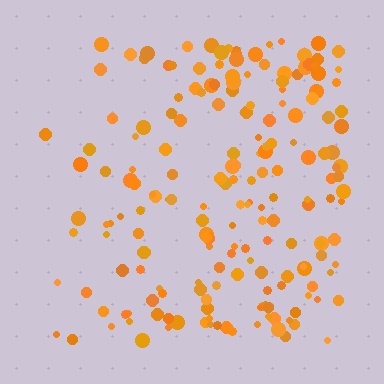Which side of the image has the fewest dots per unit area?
The left.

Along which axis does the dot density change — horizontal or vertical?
Horizontal.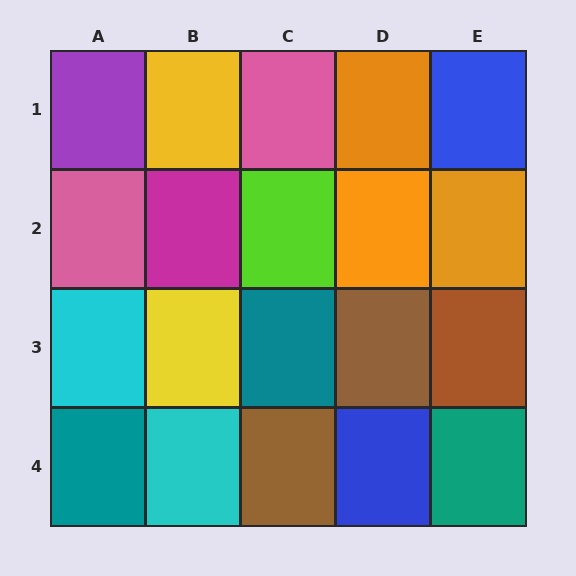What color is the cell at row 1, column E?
Blue.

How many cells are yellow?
2 cells are yellow.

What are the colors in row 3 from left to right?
Cyan, yellow, teal, brown, brown.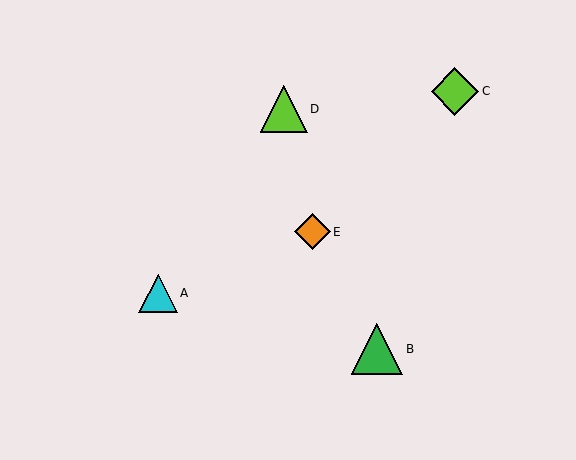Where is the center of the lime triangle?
The center of the lime triangle is at (284, 109).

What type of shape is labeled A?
Shape A is a cyan triangle.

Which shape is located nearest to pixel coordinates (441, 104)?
The lime diamond (labeled C) at (455, 91) is nearest to that location.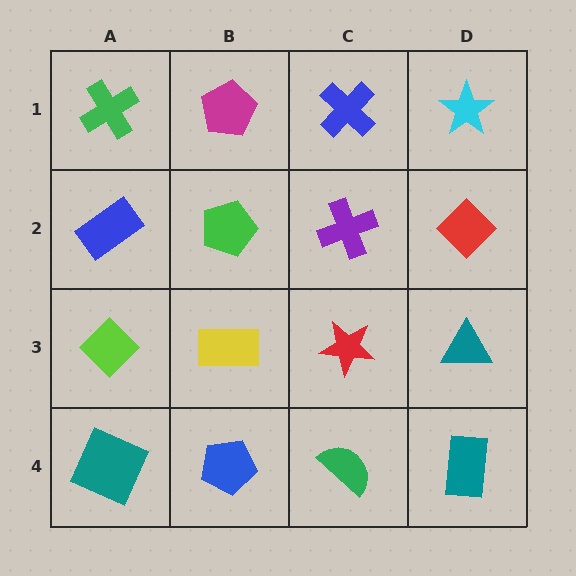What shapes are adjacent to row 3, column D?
A red diamond (row 2, column D), a teal rectangle (row 4, column D), a red star (row 3, column C).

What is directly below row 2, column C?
A red star.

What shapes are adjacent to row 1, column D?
A red diamond (row 2, column D), a blue cross (row 1, column C).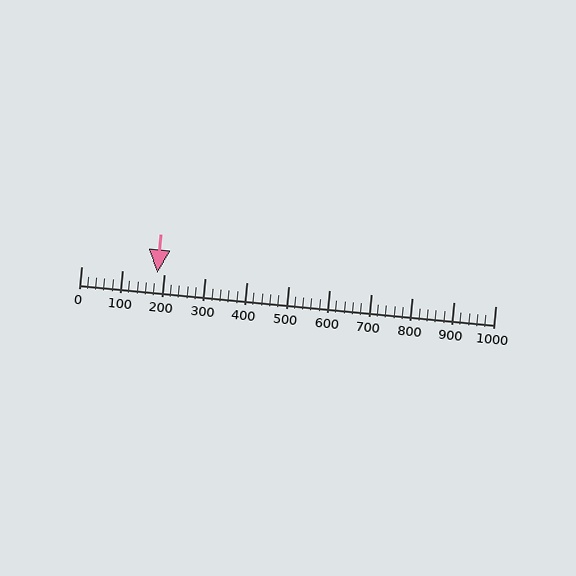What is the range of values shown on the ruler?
The ruler shows values from 0 to 1000.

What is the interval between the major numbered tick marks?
The major tick marks are spaced 100 units apart.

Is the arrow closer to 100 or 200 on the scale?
The arrow is closer to 200.